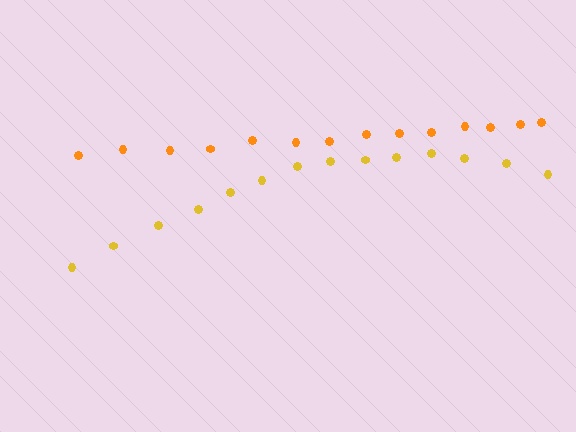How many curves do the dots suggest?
There are 2 distinct paths.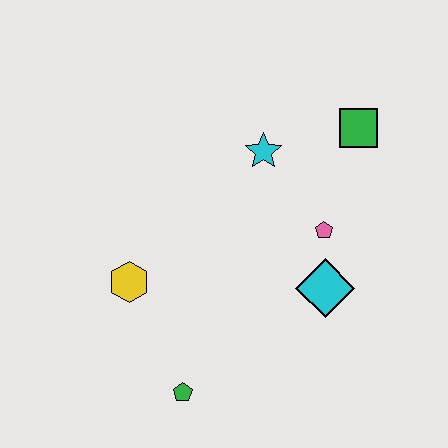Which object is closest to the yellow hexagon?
The green pentagon is closest to the yellow hexagon.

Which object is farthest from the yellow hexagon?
The green square is farthest from the yellow hexagon.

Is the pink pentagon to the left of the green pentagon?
No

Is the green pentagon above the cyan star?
No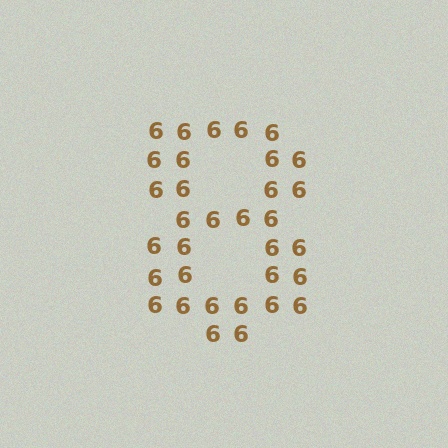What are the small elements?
The small elements are digit 6's.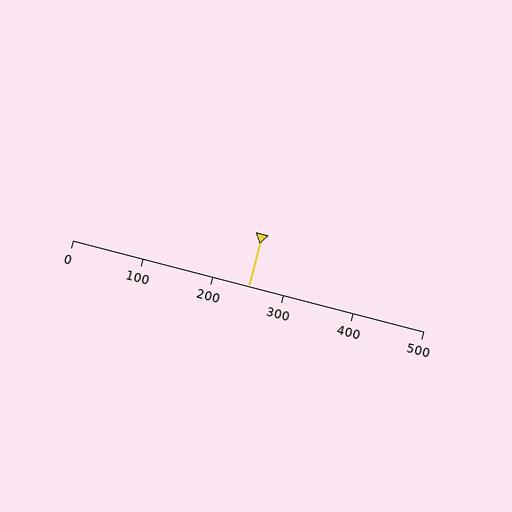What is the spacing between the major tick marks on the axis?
The major ticks are spaced 100 apart.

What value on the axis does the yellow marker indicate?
The marker indicates approximately 250.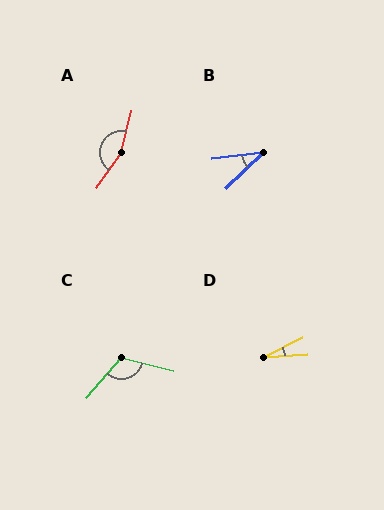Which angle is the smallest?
D, at approximately 24 degrees.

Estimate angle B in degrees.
Approximately 37 degrees.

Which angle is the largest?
A, at approximately 159 degrees.